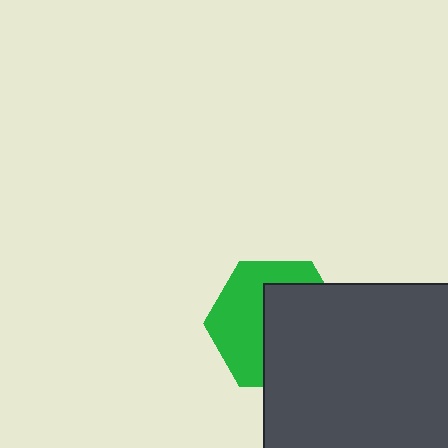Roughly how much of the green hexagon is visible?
About half of it is visible (roughly 48%).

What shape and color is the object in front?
The object in front is a dark gray square.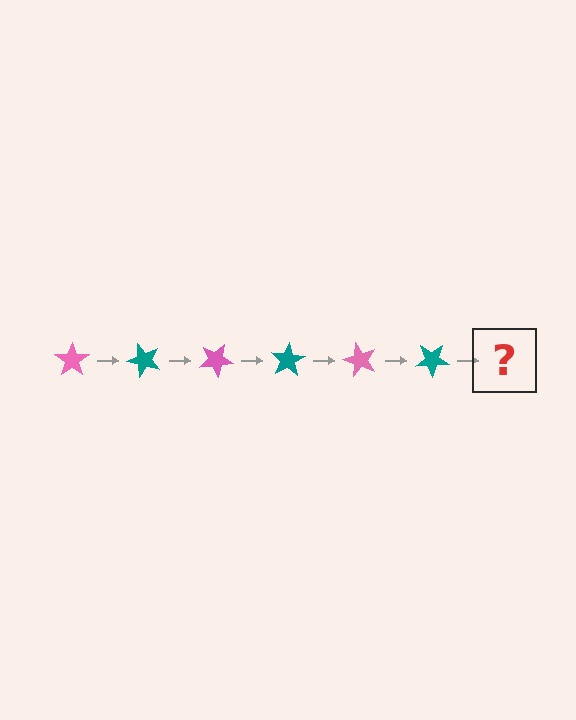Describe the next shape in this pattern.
It should be a pink star, rotated 300 degrees from the start.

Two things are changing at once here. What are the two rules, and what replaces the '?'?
The two rules are that it rotates 50 degrees each step and the color cycles through pink and teal. The '?' should be a pink star, rotated 300 degrees from the start.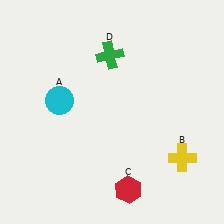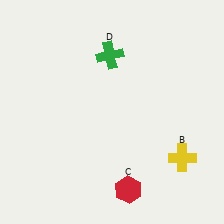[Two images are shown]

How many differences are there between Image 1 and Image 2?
There is 1 difference between the two images.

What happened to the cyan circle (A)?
The cyan circle (A) was removed in Image 2. It was in the top-left area of Image 1.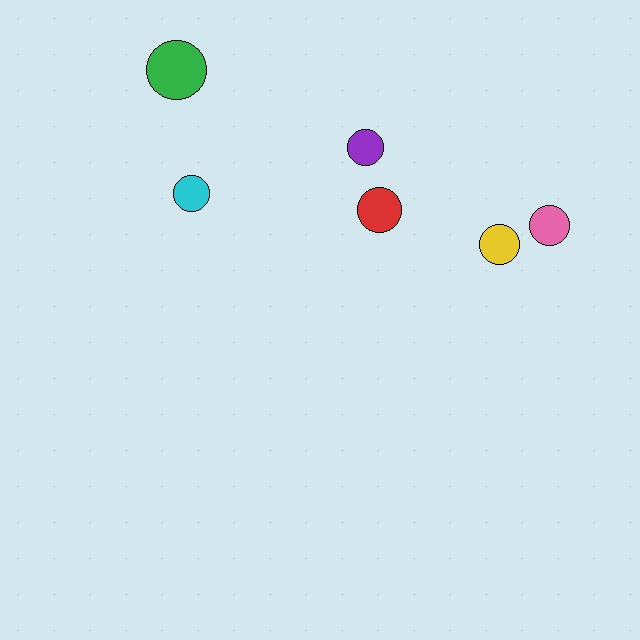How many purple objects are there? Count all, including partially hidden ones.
There is 1 purple object.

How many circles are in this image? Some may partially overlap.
There are 6 circles.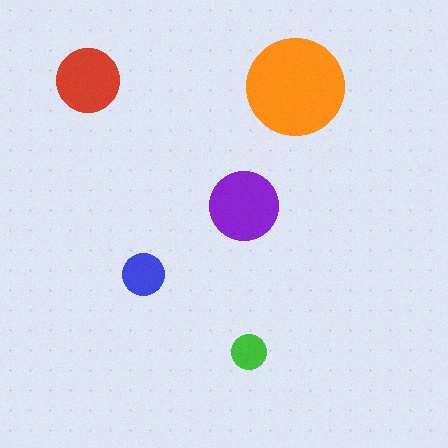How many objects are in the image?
There are 5 objects in the image.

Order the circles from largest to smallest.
the orange one, the purple one, the red one, the blue one, the green one.